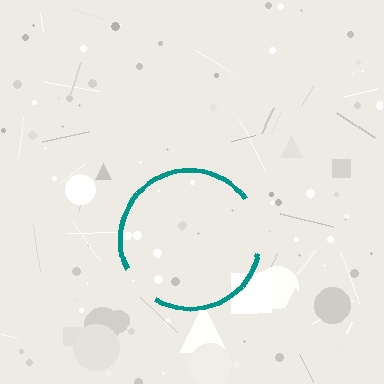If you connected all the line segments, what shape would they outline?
They would outline a circle.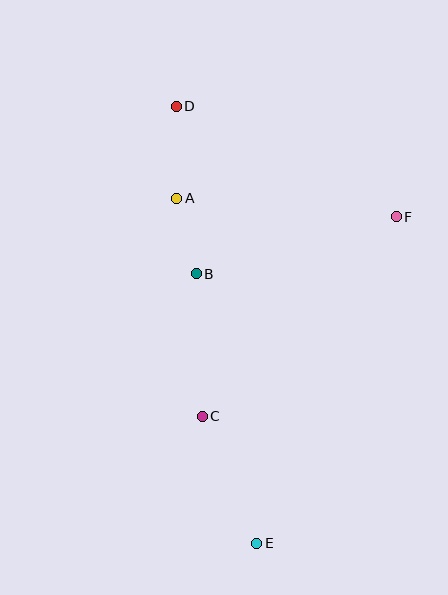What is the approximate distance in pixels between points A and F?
The distance between A and F is approximately 220 pixels.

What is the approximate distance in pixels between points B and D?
The distance between B and D is approximately 169 pixels.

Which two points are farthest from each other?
Points D and E are farthest from each other.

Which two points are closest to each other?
Points A and B are closest to each other.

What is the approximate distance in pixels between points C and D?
The distance between C and D is approximately 311 pixels.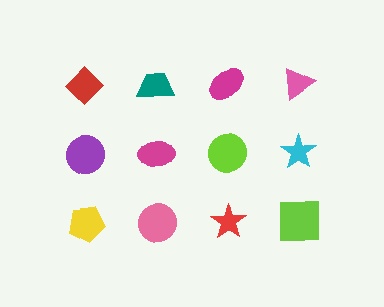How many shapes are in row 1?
4 shapes.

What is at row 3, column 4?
A lime square.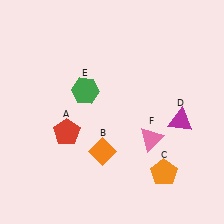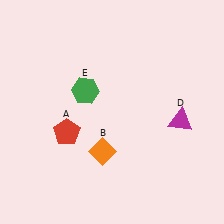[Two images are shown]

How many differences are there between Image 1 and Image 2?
There are 2 differences between the two images.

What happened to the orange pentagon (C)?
The orange pentagon (C) was removed in Image 2. It was in the bottom-right area of Image 1.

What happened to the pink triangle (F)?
The pink triangle (F) was removed in Image 2. It was in the bottom-right area of Image 1.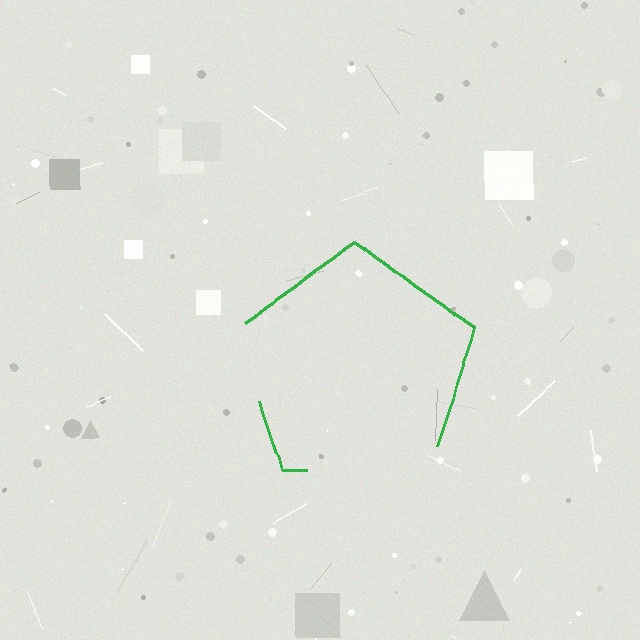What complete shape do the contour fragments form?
The contour fragments form a pentagon.